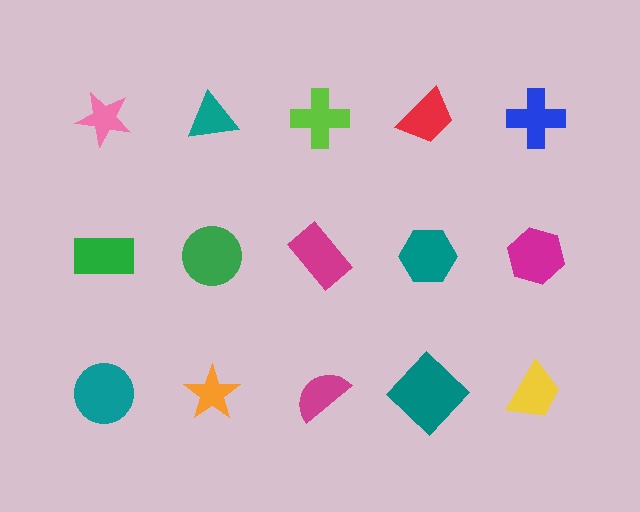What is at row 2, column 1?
A green rectangle.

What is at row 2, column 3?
A magenta rectangle.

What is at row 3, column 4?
A teal diamond.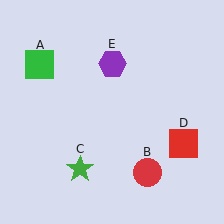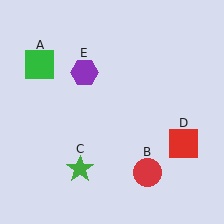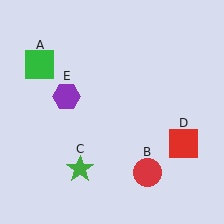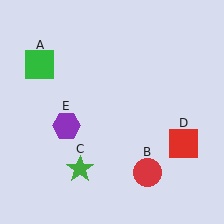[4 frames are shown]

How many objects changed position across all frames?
1 object changed position: purple hexagon (object E).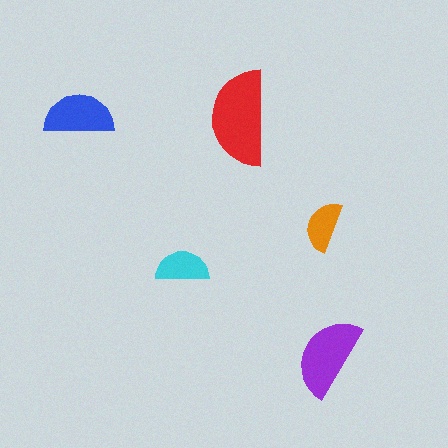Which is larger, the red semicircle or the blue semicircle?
The red one.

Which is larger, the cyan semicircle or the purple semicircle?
The purple one.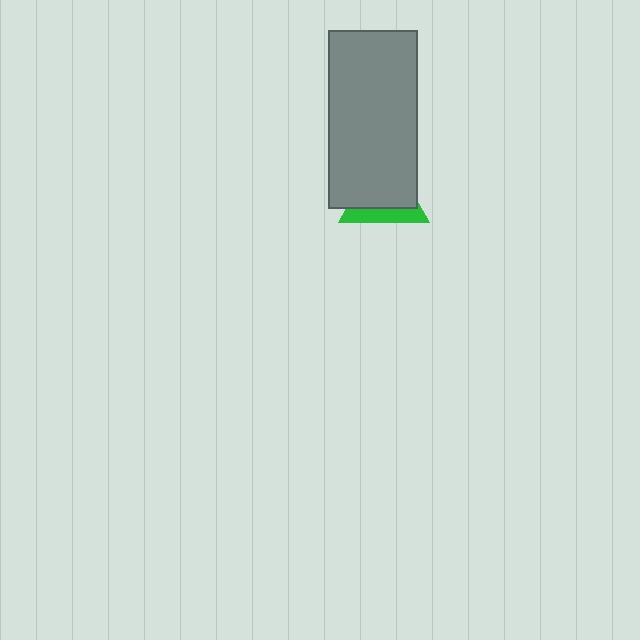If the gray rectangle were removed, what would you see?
You would see the complete green triangle.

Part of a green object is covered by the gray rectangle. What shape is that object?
It is a triangle.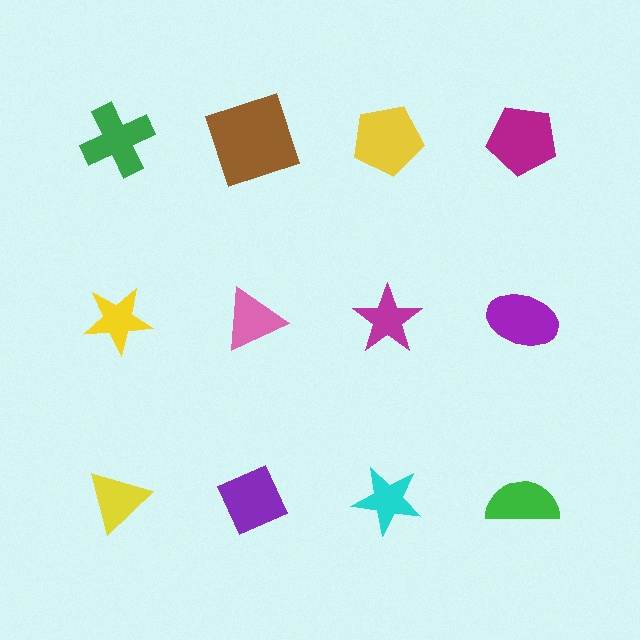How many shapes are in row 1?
4 shapes.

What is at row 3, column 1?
A yellow triangle.